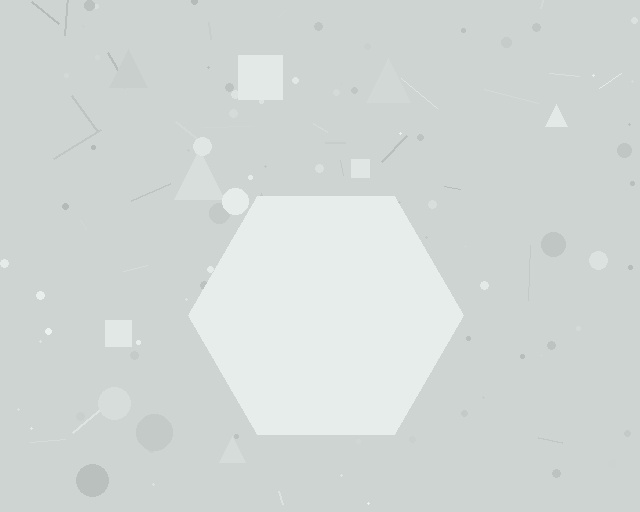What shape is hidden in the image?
A hexagon is hidden in the image.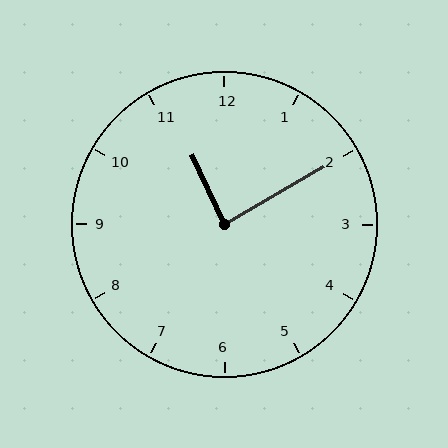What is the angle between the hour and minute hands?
Approximately 85 degrees.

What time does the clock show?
11:10.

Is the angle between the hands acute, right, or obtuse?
It is right.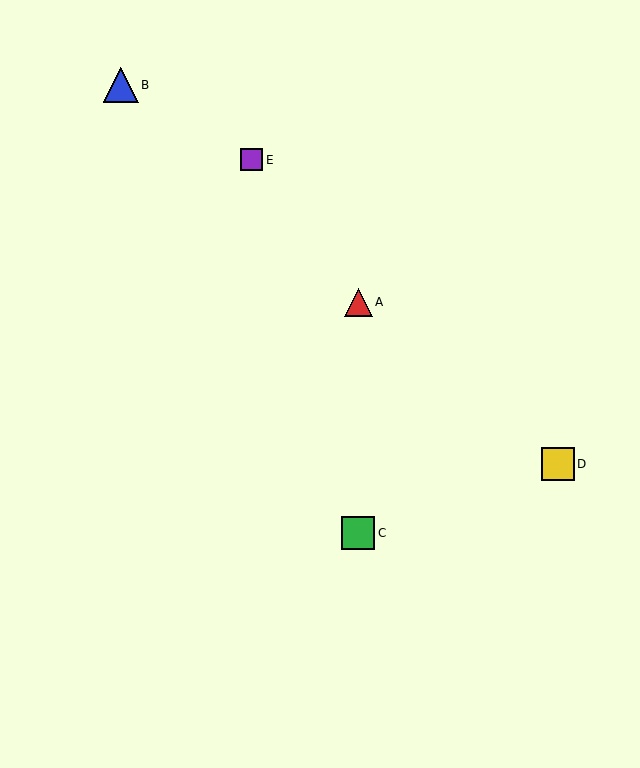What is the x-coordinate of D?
Object D is at x≈558.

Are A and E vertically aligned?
No, A is at x≈358 and E is at x≈252.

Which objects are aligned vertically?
Objects A, C are aligned vertically.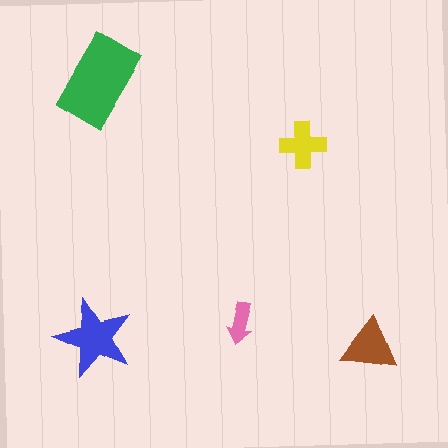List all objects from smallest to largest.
The pink arrow, the yellow cross, the brown triangle, the blue star, the green rectangle.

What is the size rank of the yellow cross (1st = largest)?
4th.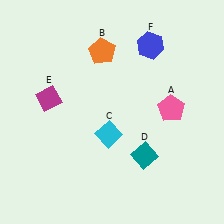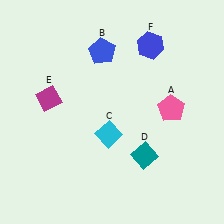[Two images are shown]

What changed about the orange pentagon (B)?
In Image 1, B is orange. In Image 2, it changed to blue.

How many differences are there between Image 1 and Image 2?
There is 1 difference between the two images.